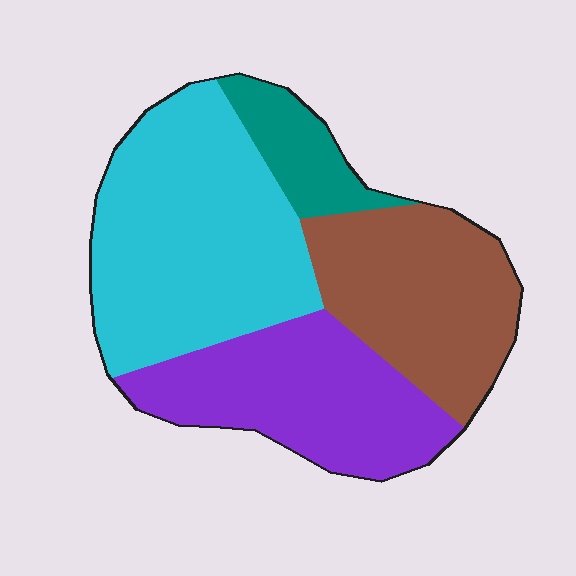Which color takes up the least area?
Teal, at roughly 10%.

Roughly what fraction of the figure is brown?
Brown takes up between a sixth and a third of the figure.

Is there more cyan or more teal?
Cyan.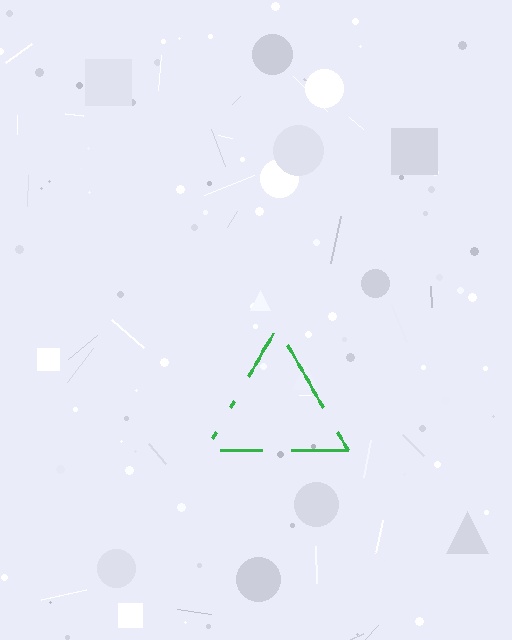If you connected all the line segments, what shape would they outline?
They would outline a triangle.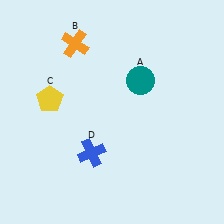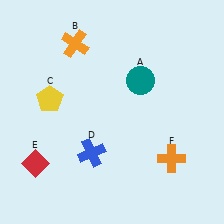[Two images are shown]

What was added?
A red diamond (E), an orange cross (F) were added in Image 2.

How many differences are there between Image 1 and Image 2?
There are 2 differences between the two images.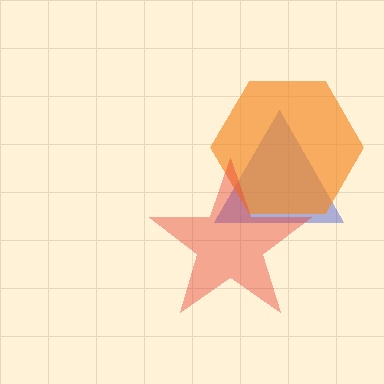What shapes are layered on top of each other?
The layered shapes are: a blue triangle, an orange hexagon, a red star.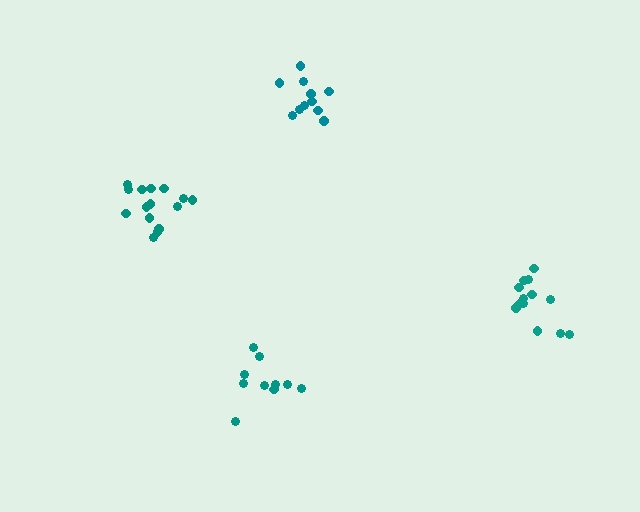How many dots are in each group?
Group 1: 15 dots, Group 2: 13 dots, Group 3: 10 dots, Group 4: 11 dots (49 total).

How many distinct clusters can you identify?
There are 4 distinct clusters.